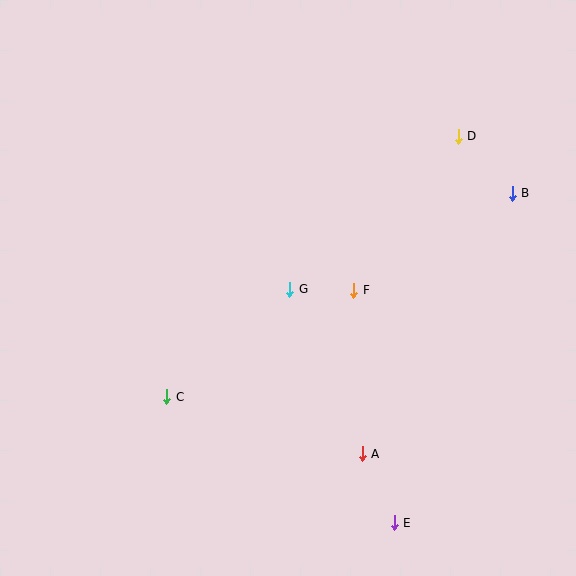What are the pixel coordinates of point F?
Point F is at (354, 290).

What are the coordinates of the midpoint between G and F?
The midpoint between G and F is at (322, 290).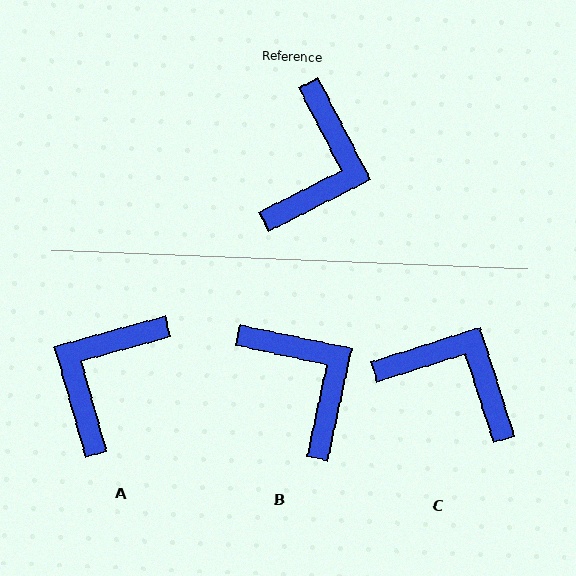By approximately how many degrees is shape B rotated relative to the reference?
Approximately 51 degrees counter-clockwise.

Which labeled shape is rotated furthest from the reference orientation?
A, about 169 degrees away.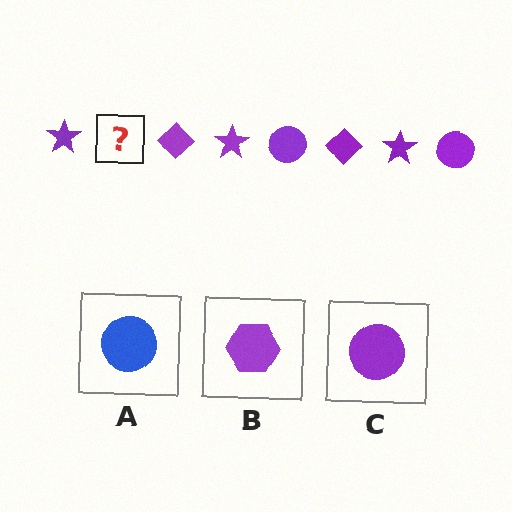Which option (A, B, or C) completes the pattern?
C.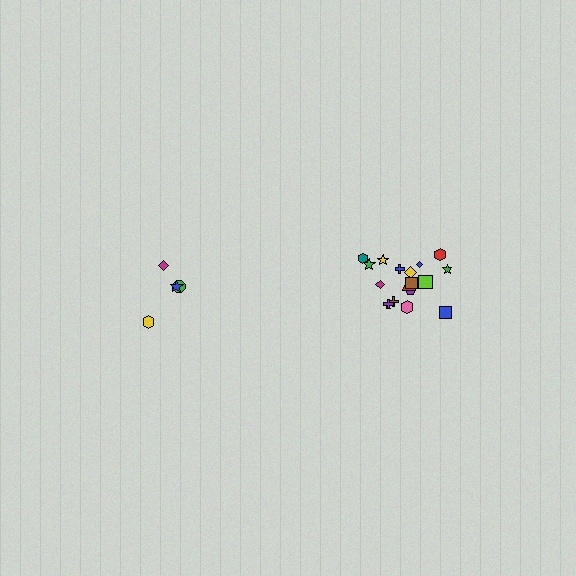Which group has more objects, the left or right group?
The right group.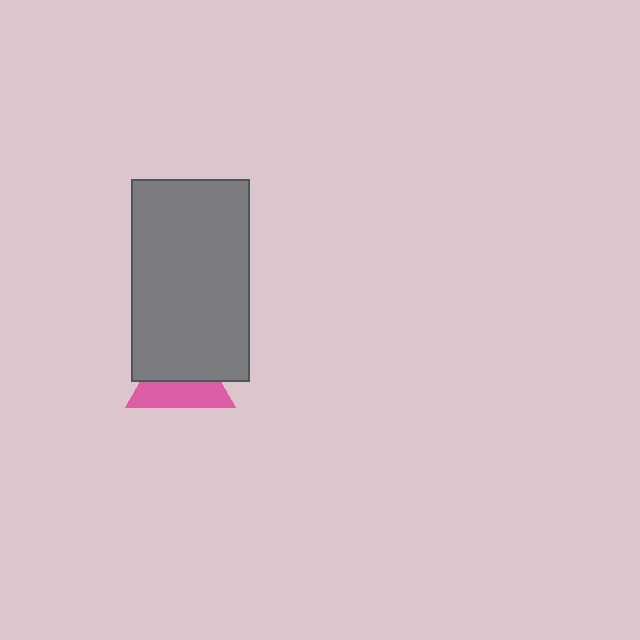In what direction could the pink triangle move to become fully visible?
The pink triangle could move down. That would shift it out from behind the gray rectangle entirely.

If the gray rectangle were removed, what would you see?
You would see the complete pink triangle.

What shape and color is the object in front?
The object in front is a gray rectangle.